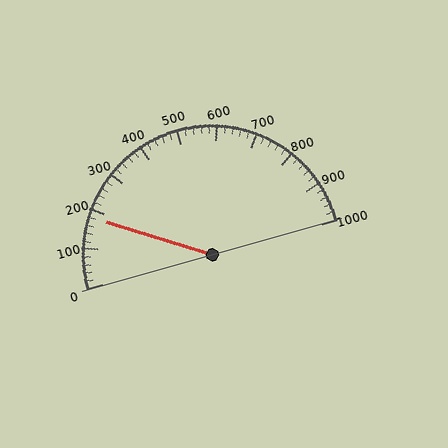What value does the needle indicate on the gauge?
The needle indicates approximately 180.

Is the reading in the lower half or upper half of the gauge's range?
The reading is in the lower half of the range (0 to 1000).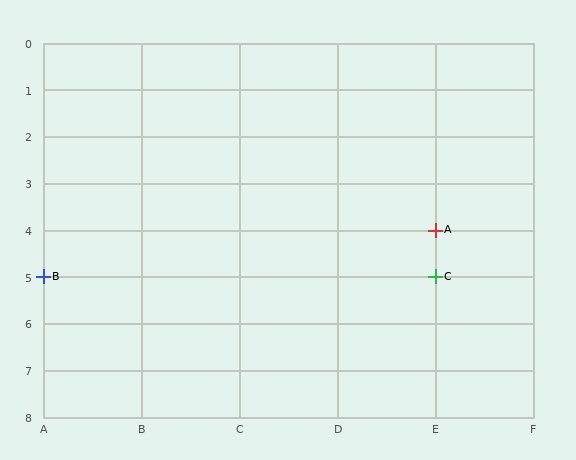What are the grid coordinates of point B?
Point B is at grid coordinates (A, 5).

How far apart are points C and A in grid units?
Points C and A are 1 row apart.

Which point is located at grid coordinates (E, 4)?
Point A is at (E, 4).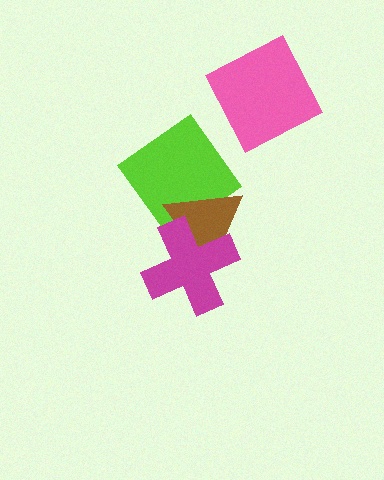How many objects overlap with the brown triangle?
2 objects overlap with the brown triangle.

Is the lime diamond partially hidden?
Yes, it is partially covered by another shape.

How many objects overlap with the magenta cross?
1 object overlaps with the magenta cross.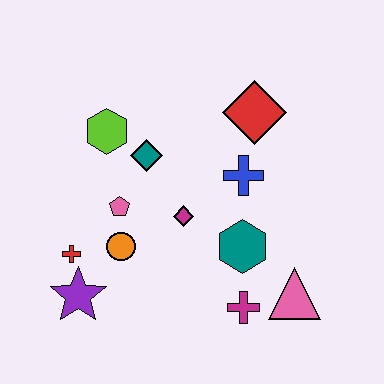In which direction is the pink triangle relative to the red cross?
The pink triangle is to the right of the red cross.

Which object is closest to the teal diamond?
The lime hexagon is closest to the teal diamond.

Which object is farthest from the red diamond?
The purple star is farthest from the red diamond.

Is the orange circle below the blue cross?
Yes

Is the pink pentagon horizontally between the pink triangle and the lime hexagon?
Yes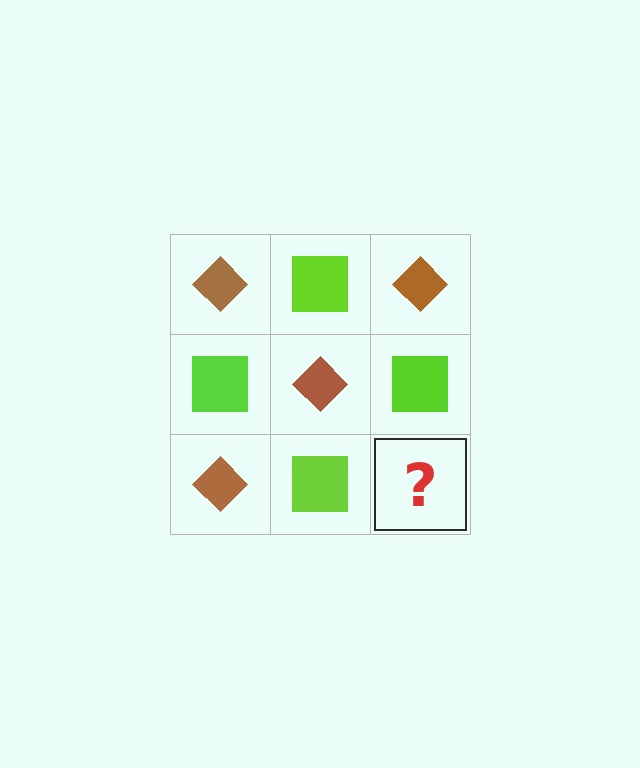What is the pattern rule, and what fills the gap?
The rule is that it alternates brown diamond and lime square in a checkerboard pattern. The gap should be filled with a brown diamond.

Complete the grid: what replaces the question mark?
The question mark should be replaced with a brown diamond.